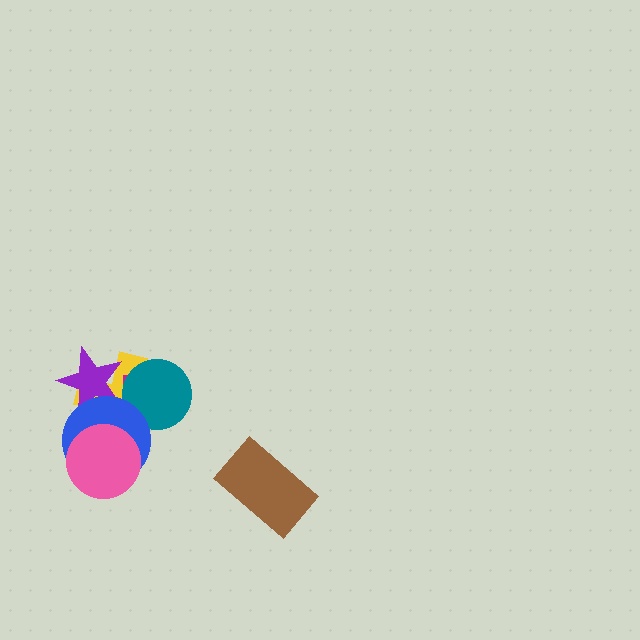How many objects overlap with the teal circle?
3 objects overlap with the teal circle.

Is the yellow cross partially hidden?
Yes, it is partially covered by another shape.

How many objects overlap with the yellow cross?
5 objects overlap with the yellow cross.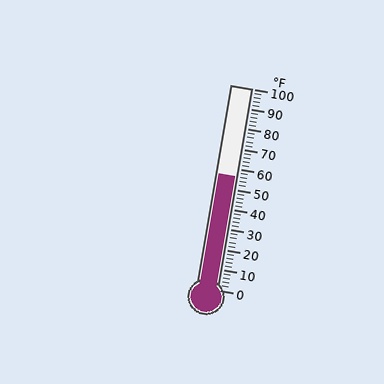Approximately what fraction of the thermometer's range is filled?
The thermometer is filled to approximately 55% of its range.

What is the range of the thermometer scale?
The thermometer scale ranges from 0°F to 100°F.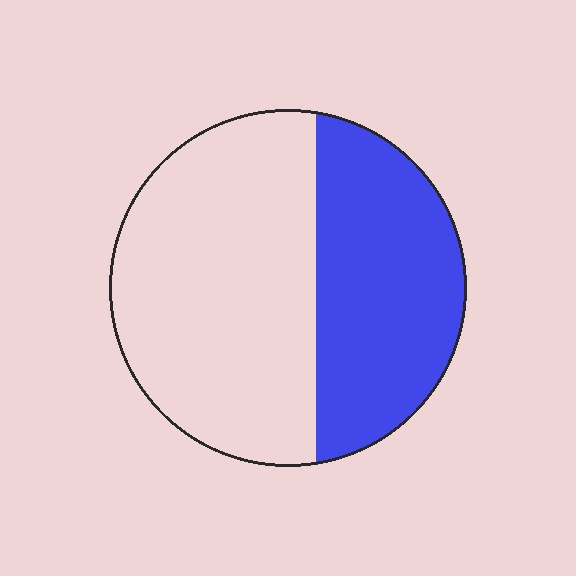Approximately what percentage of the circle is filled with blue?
Approximately 40%.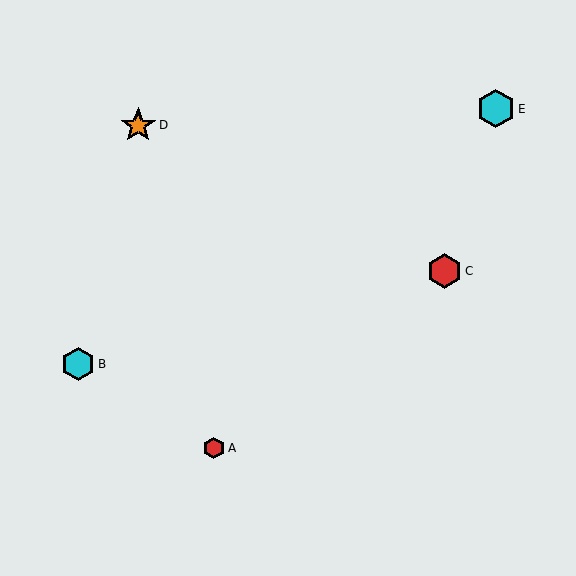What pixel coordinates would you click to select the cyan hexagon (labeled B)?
Click at (78, 364) to select the cyan hexagon B.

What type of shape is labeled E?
Shape E is a cyan hexagon.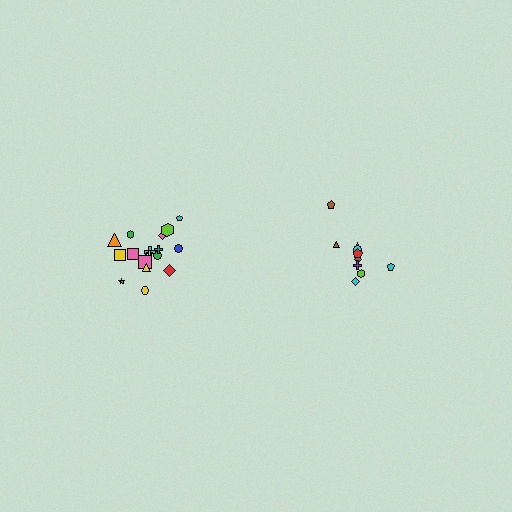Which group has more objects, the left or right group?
The left group.